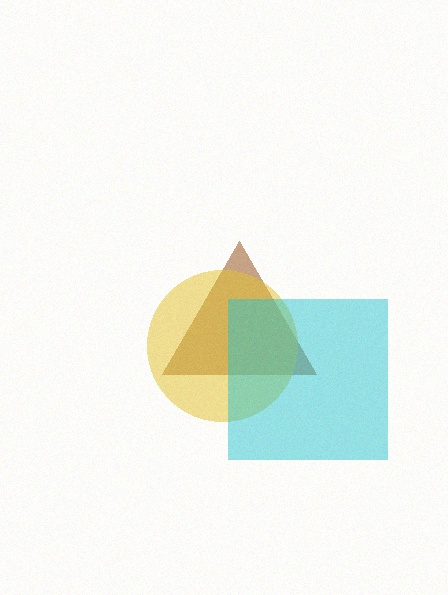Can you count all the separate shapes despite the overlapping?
Yes, there are 3 separate shapes.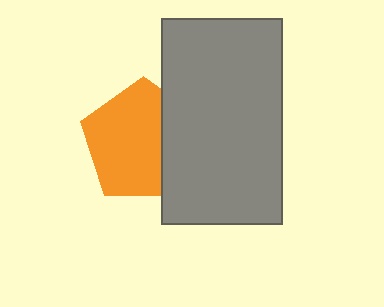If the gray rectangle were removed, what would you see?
You would see the complete orange pentagon.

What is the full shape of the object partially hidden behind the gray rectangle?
The partially hidden object is an orange pentagon.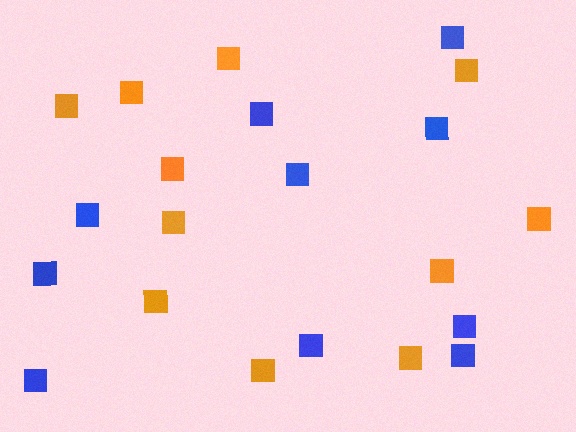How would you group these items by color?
There are 2 groups: one group of orange squares (11) and one group of blue squares (10).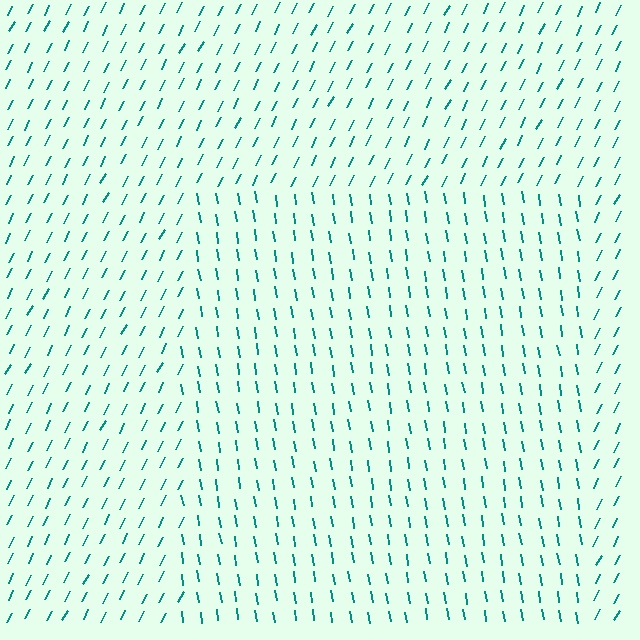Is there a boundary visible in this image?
Yes, there is a texture boundary formed by a change in line orientation.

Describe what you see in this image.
The image is filled with small teal line segments. A rectangle region in the image has lines oriented differently from the surrounding lines, creating a visible texture boundary.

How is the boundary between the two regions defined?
The boundary is defined purely by a change in line orientation (approximately 36 degrees difference). All lines are the same color and thickness.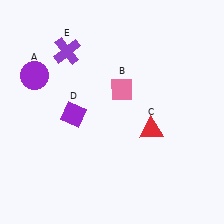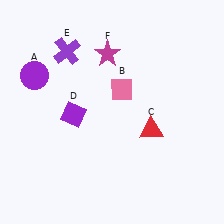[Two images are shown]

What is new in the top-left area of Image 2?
A magenta star (F) was added in the top-left area of Image 2.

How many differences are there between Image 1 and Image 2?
There is 1 difference between the two images.